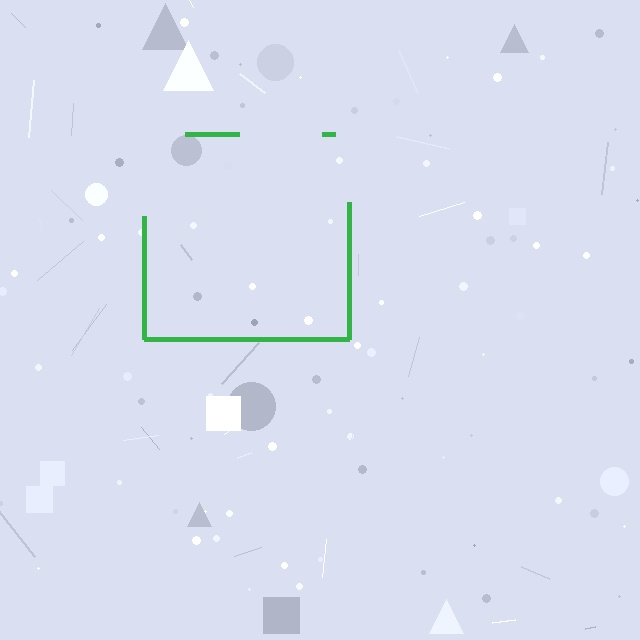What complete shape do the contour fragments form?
The contour fragments form a square.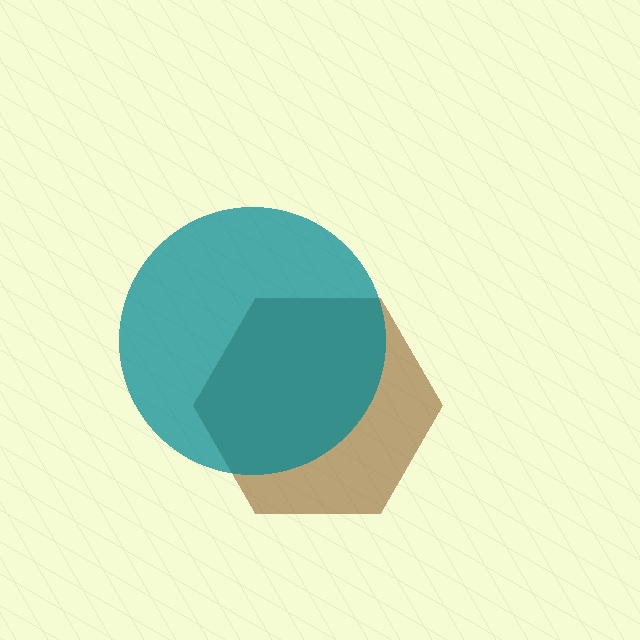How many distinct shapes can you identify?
There are 2 distinct shapes: a brown hexagon, a teal circle.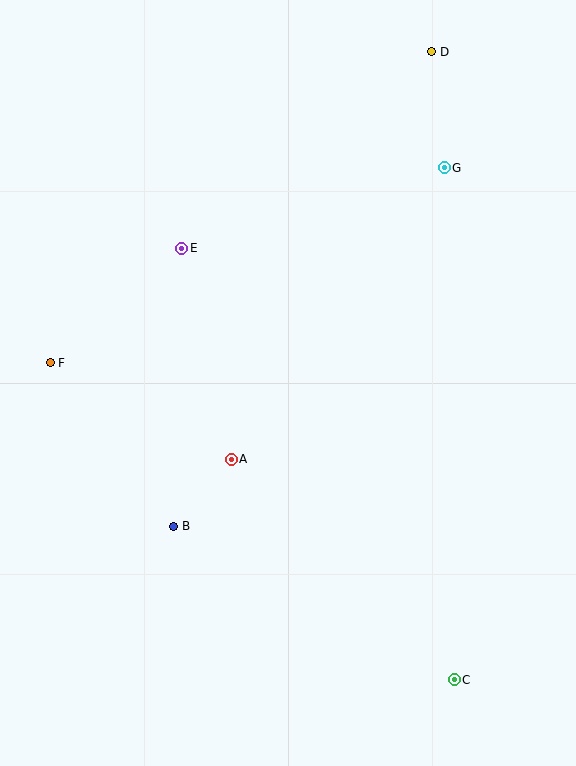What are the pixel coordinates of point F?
Point F is at (50, 363).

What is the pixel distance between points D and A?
The distance between D and A is 454 pixels.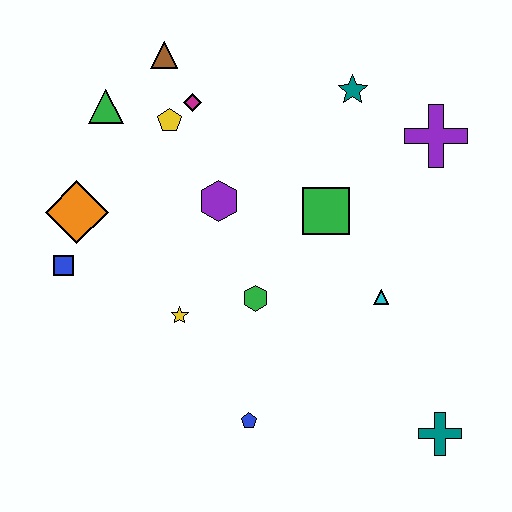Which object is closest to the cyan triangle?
The green square is closest to the cyan triangle.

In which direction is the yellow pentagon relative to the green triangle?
The yellow pentagon is to the right of the green triangle.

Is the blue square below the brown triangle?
Yes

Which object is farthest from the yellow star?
The purple cross is farthest from the yellow star.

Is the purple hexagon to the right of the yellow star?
Yes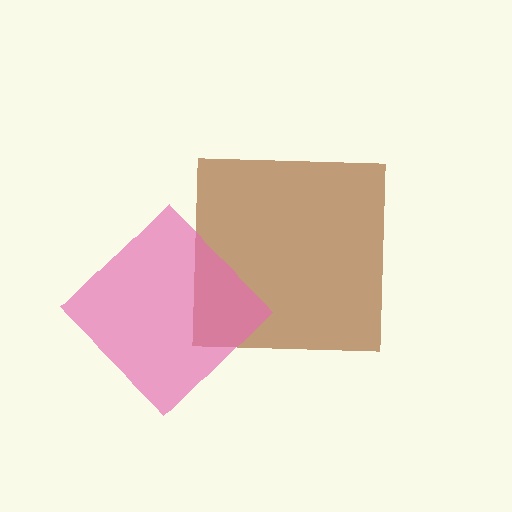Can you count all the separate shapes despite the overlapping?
Yes, there are 2 separate shapes.